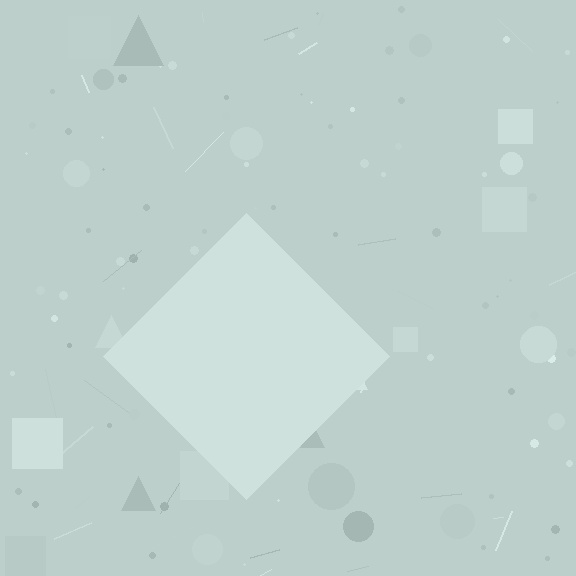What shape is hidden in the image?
A diamond is hidden in the image.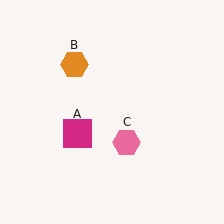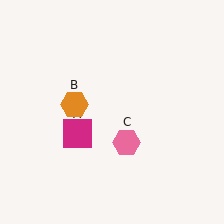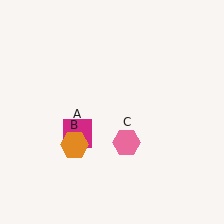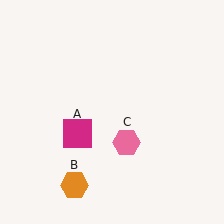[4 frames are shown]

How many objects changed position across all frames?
1 object changed position: orange hexagon (object B).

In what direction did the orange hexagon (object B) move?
The orange hexagon (object B) moved down.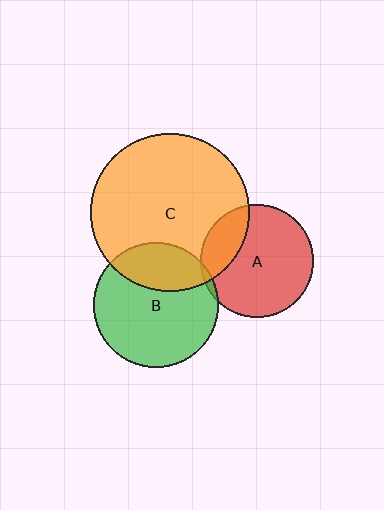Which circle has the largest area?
Circle C (orange).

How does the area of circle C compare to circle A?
Approximately 2.0 times.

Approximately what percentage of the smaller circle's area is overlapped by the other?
Approximately 20%.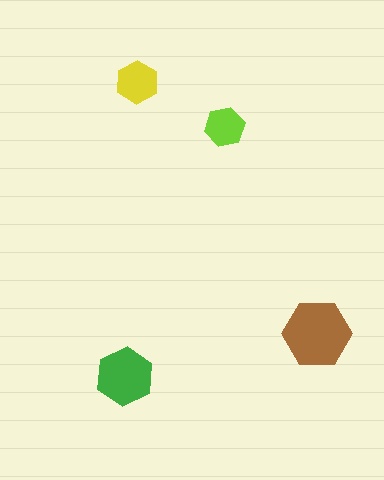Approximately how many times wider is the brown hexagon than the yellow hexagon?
About 1.5 times wider.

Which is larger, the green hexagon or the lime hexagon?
The green one.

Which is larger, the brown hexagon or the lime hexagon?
The brown one.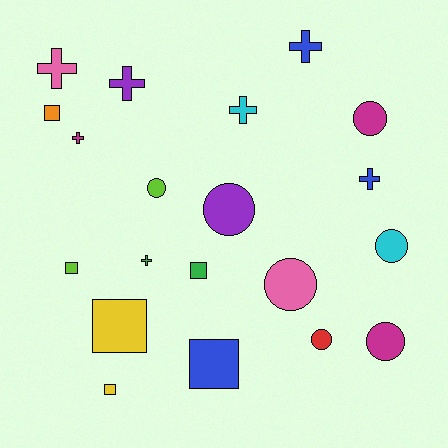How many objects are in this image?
There are 20 objects.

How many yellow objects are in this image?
There are 2 yellow objects.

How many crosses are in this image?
There are 7 crosses.